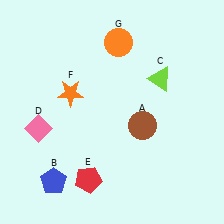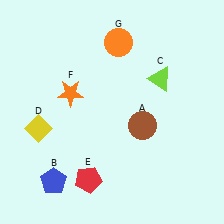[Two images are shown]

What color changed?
The diamond (D) changed from pink in Image 1 to yellow in Image 2.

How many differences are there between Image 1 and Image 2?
There is 1 difference between the two images.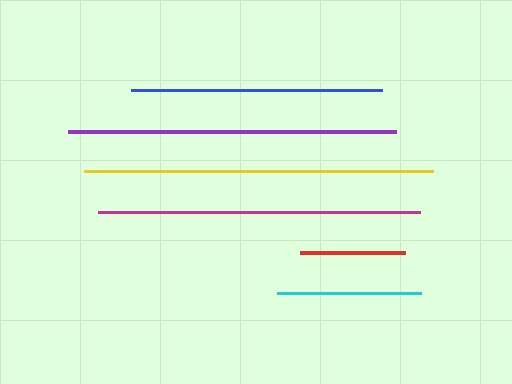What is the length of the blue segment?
The blue segment is approximately 251 pixels long.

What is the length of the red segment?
The red segment is approximately 105 pixels long.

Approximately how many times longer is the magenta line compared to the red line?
The magenta line is approximately 3.1 times the length of the red line.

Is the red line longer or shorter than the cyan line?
The cyan line is longer than the red line.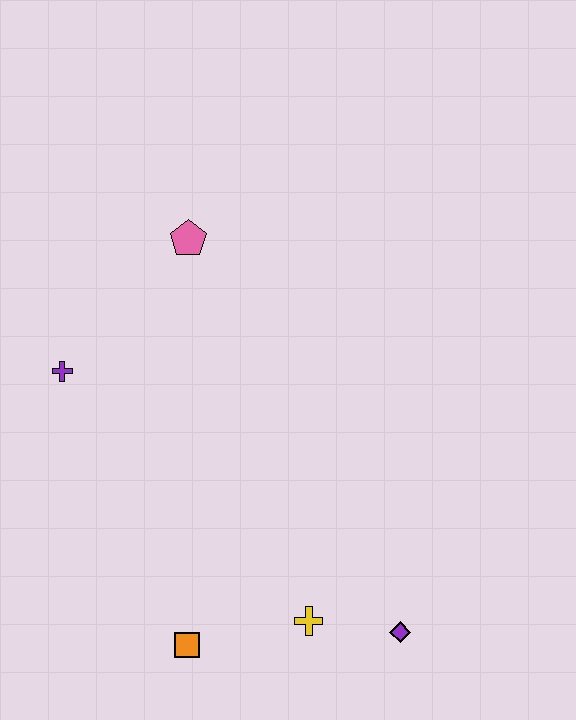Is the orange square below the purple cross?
Yes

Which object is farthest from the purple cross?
The purple diamond is farthest from the purple cross.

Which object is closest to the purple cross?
The pink pentagon is closest to the purple cross.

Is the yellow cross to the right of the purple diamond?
No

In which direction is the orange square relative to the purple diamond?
The orange square is to the left of the purple diamond.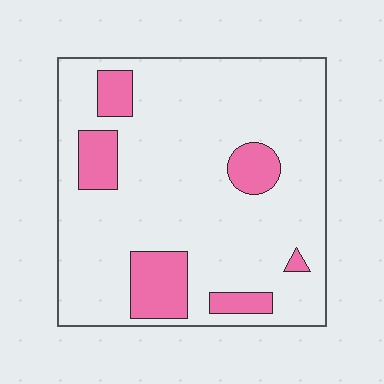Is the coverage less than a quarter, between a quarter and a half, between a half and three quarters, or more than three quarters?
Less than a quarter.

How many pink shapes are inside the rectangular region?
6.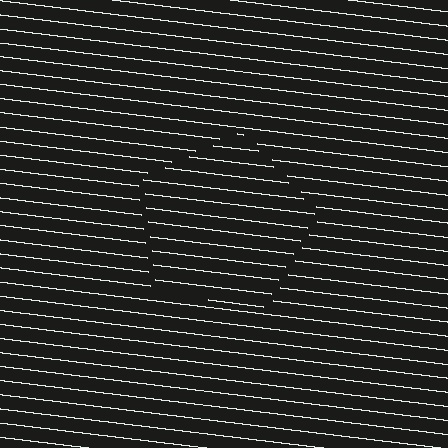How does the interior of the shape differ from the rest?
The interior of the shape contains the same grating, shifted by half a period — the contour is defined by the phase discontinuity where line-ends from the inner and outer gratings abut.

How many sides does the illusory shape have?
5 sides — the line-ends trace a pentagon.